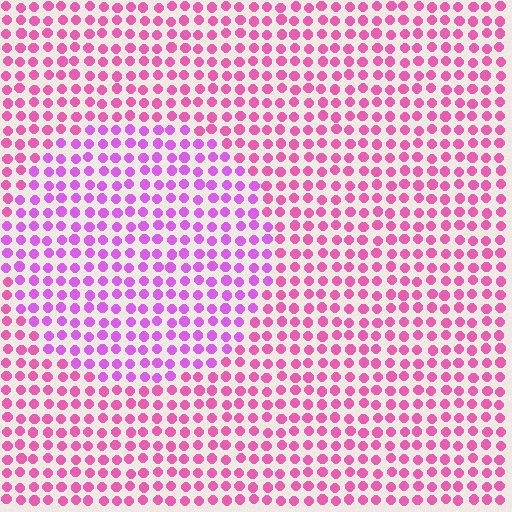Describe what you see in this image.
The image is filled with small pink elements in a uniform arrangement. A circle-shaped region is visible where the elements are tinted to a slightly different hue, forming a subtle color boundary.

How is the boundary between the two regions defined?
The boundary is defined purely by a slight shift in hue (about 30 degrees). Spacing, size, and orientation are identical on both sides.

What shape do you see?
I see a circle.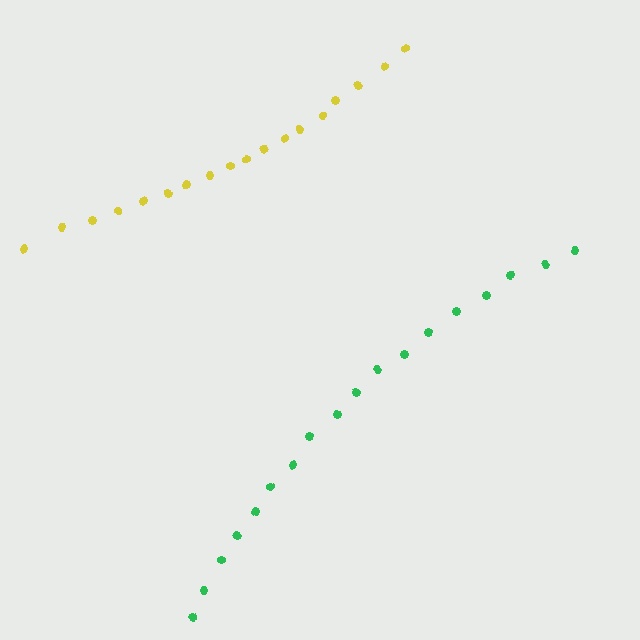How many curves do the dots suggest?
There are 2 distinct paths.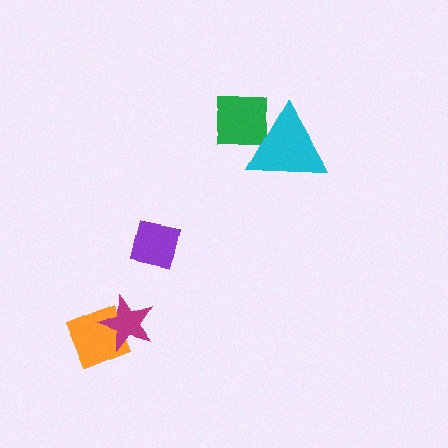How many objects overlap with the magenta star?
1 object overlaps with the magenta star.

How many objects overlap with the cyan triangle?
1 object overlaps with the cyan triangle.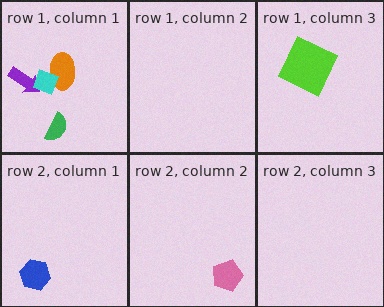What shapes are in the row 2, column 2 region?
The pink pentagon.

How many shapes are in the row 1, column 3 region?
1.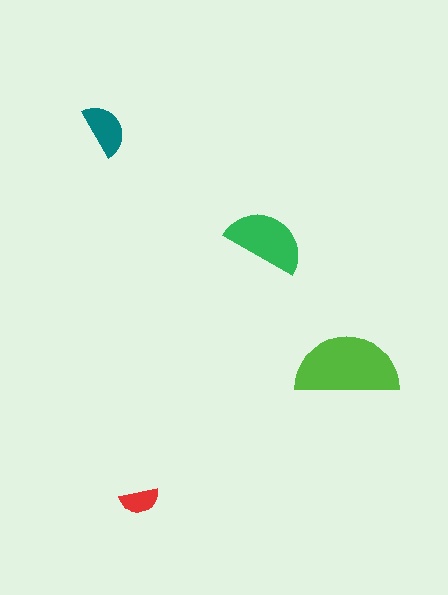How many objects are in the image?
There are 4 objects in the image.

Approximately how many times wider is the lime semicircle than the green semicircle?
About 1.5 times wider.